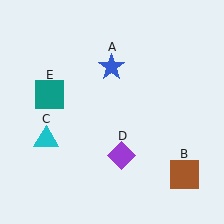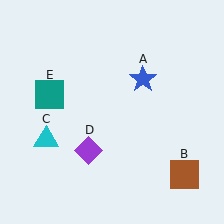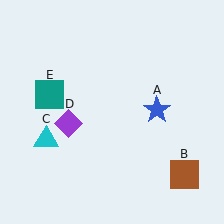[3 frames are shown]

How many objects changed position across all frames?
2 objects changed position: blue star (object A), purple diamond (object D).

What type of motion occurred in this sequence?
The blue star (object A), purple diamond (object D) rotated clockwise around the center of the scene.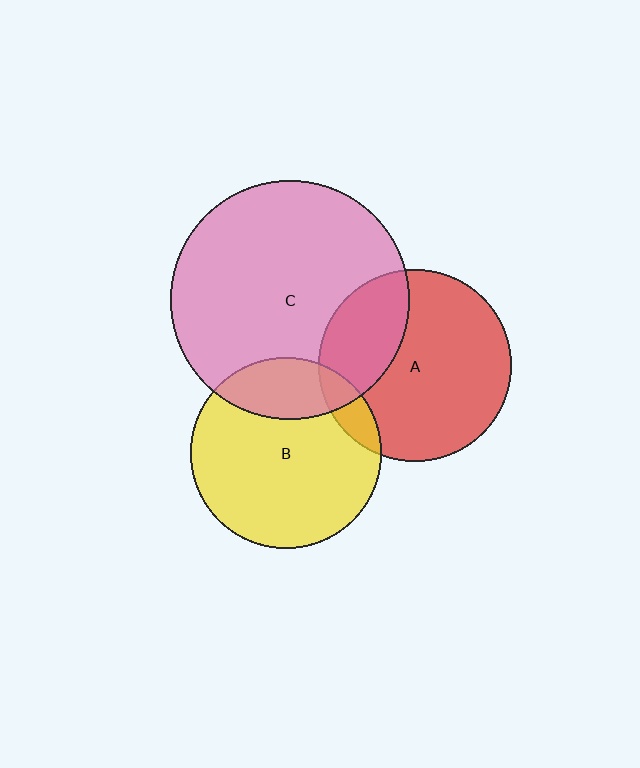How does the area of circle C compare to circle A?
Approximately 1.5 times.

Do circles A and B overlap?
Yes.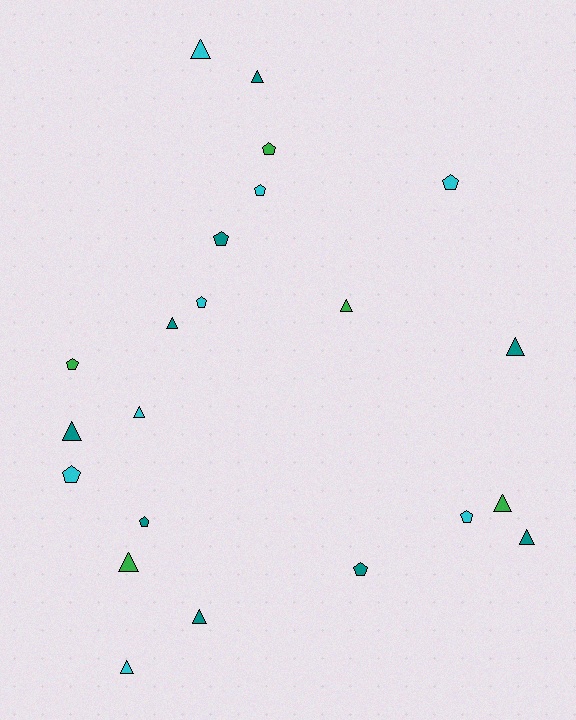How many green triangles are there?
There are 3 green triangles.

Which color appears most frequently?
Teal, with 9 objects.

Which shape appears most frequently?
Triangle, with 12 objects.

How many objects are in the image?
There are 22 objects.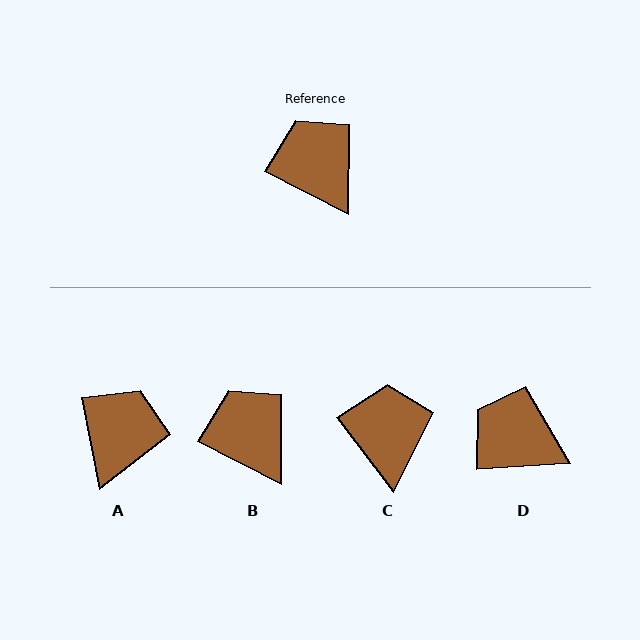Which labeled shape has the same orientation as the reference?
B.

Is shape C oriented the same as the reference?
No, it is off by about 26 degrees.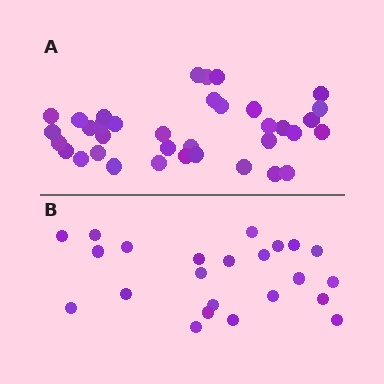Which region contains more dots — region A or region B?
Region A (the top region) has more dots.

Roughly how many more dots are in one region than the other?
Region A has approximately 15 more dots than region B.